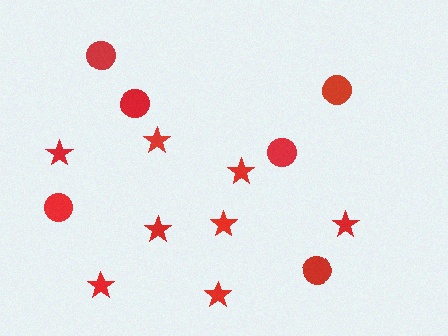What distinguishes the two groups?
There are 2 groups: one group of circles (6) and one group of stars (8).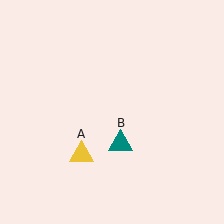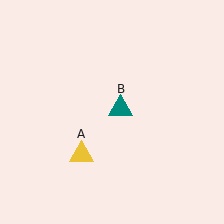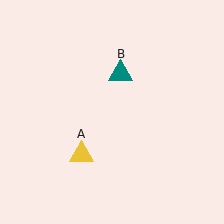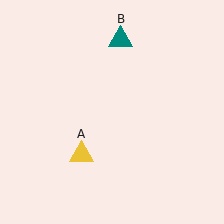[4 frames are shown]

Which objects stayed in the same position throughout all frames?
Yellow triangle (object A) remained stationary.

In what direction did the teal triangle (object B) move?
The teal triangle (object B) moved up.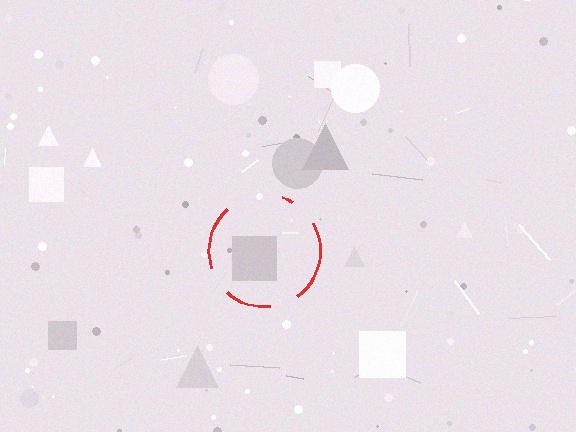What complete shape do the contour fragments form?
The contour fragments form a circle.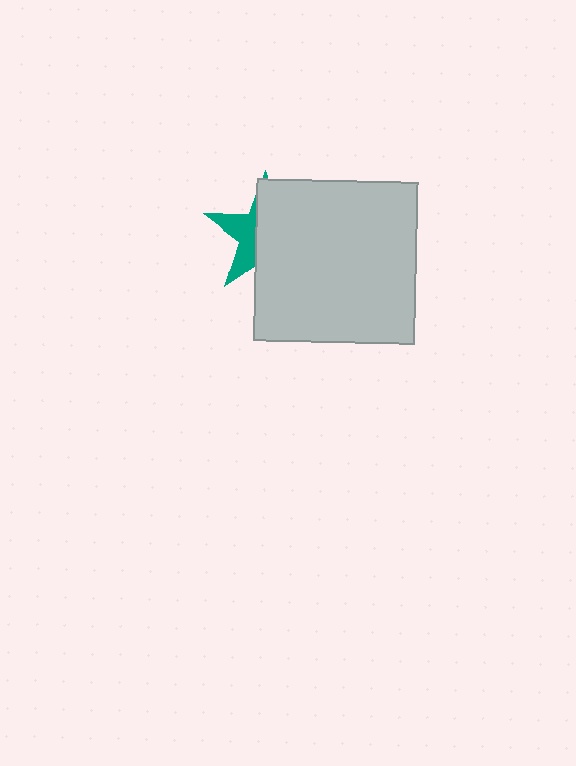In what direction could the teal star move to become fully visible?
The teal star could move left. That would shift it out from behind the light gray square entirely.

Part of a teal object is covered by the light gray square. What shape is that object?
It is a star.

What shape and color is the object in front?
The object in front is a light gray square.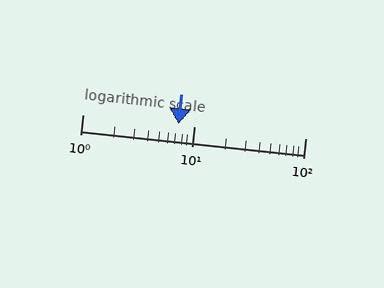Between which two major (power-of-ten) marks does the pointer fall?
The pointer is between 1 and 10.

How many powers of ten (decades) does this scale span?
The scale spans 2 decades, from 1 to 100.